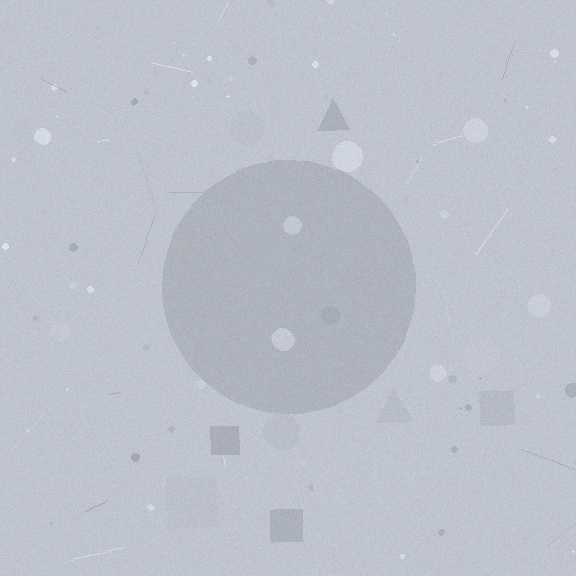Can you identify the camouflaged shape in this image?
The camouflaged shape is a circle.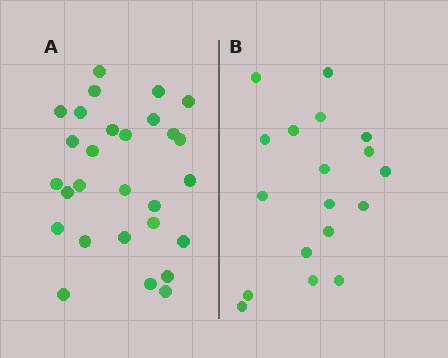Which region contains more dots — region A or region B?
Region A (the left region) has more dots.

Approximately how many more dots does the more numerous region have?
Region A has roughly 10 or so more dots than region B.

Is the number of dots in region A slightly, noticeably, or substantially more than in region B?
Region A has substantially more. The ratio is roughly 1.6 to 1.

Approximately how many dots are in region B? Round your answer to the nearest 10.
About 20 dots. (The exact count is 18, which rounds to 20.)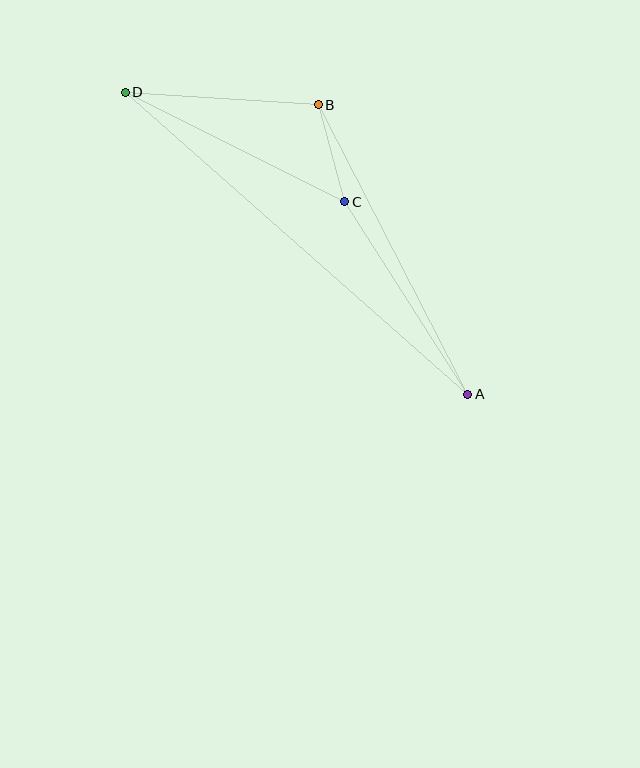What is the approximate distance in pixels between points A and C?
The distance between A and C is approximately 228 pixels.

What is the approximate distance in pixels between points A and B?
The distance between A and B is approximately 326 pixels.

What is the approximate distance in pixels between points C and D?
The distance between C and D is approximately 245 pixels.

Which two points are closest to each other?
Points B and C are closest to each other.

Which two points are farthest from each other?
Points A and D are farthest from each other.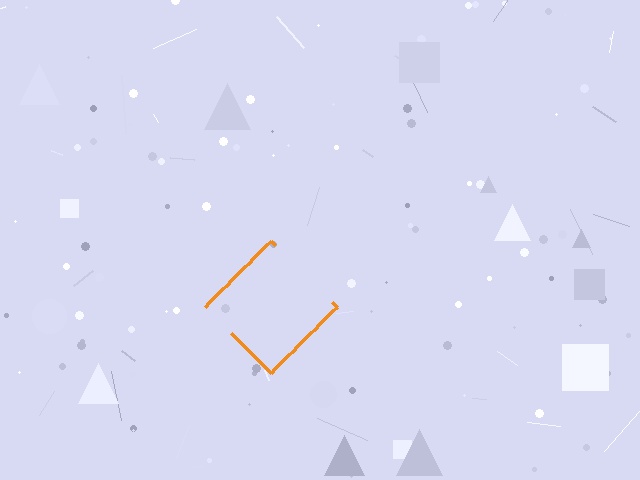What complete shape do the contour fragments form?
The contour fragments form a diamond.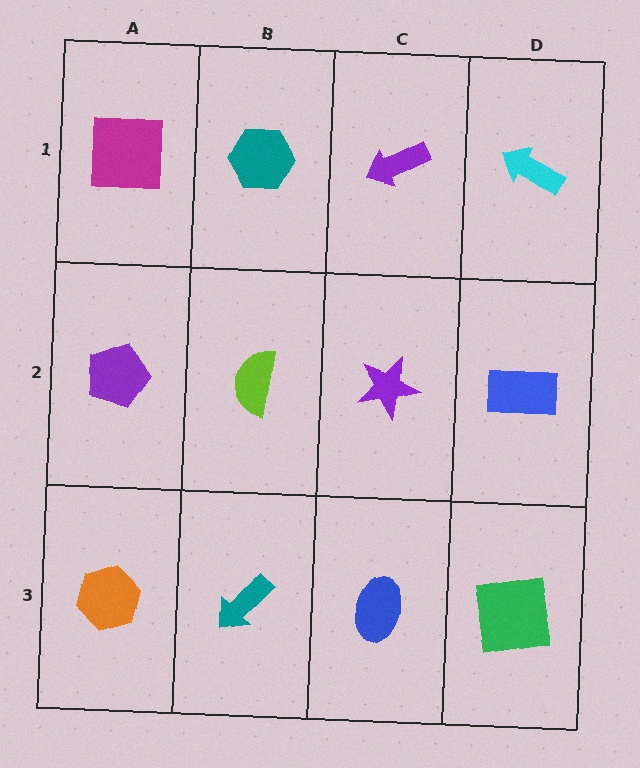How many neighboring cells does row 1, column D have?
2.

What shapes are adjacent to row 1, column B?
A lime semicircle (row 2, column B), a magenta square (row 1, column A), a purple arrow (row 1, column C).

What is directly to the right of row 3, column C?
A green square.